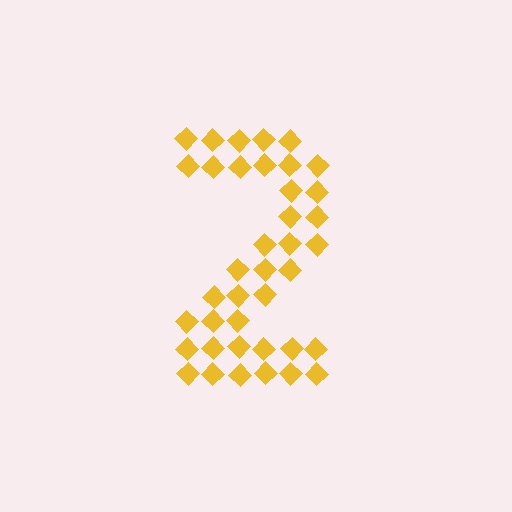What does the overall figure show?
The overall figure shows the digit 2.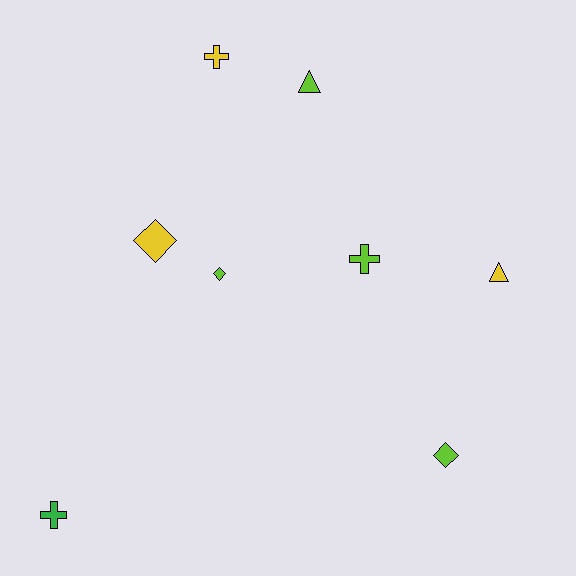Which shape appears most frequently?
Cross, with 3 objects.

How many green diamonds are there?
There are no green diamonds.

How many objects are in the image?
There are 8 objects.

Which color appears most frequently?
Lime, with 4 objects.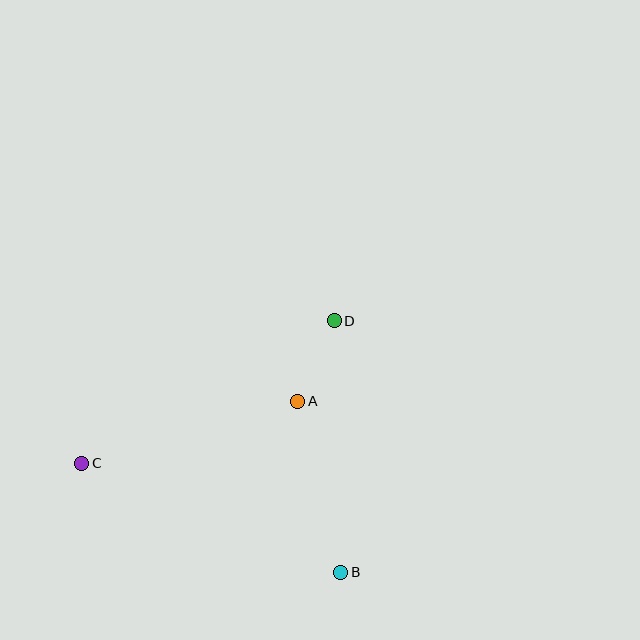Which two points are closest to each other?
Points A and D are closest to each other.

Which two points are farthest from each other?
Points C and D are farthest from each other.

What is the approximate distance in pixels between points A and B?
The distance between A and B is approximately 176 pixels.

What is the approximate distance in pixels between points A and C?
The distance between A and C is approximately 225 pixels.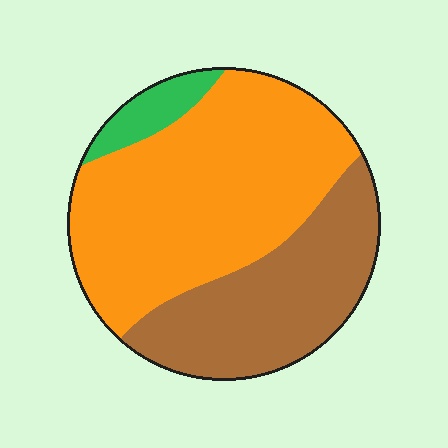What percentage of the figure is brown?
Brown takes up about one third (1/3) of the figure.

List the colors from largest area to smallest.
From largest to smallest: orange, brown, green.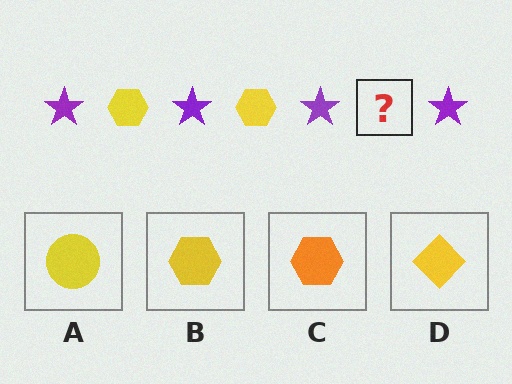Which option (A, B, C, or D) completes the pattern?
B.